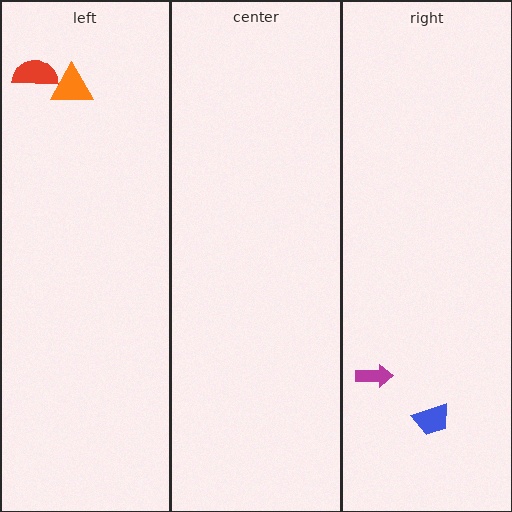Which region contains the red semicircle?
The left region.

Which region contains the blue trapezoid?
The right region.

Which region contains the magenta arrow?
The right region.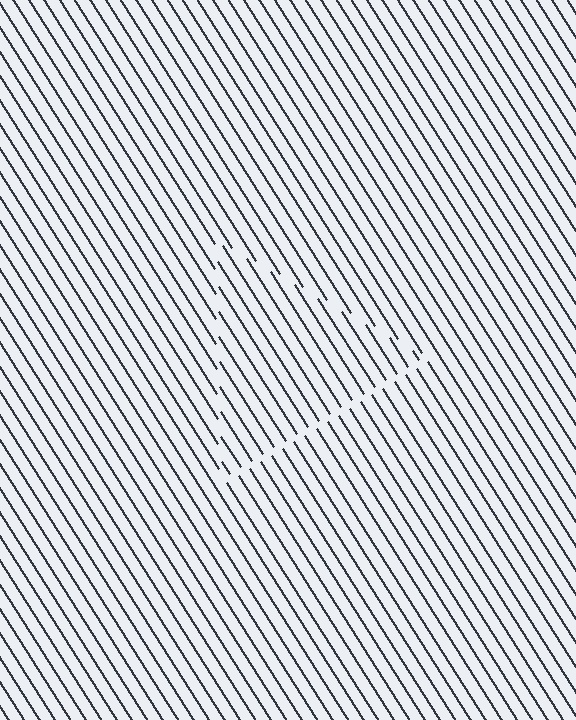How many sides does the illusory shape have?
3 sides — the line-ends trace a triangle.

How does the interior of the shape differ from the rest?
The interior of the shape contains the same grating, shifted by half a period — the contour is defined by the phase discontinuity where line-ends from the inner and outer gratings abut.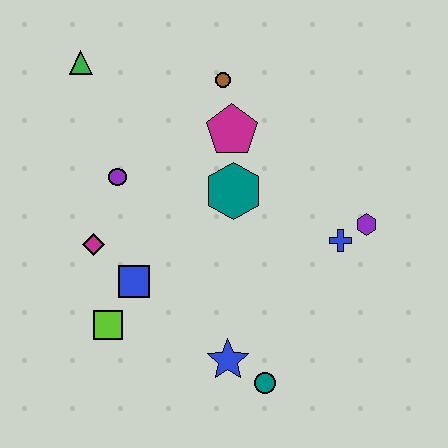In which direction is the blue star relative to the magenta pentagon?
The blue star is below the magenta pentagon.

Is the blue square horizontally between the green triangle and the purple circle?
No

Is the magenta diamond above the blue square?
Yes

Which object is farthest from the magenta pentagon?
The teal circle is farthest from the magenta pentagon.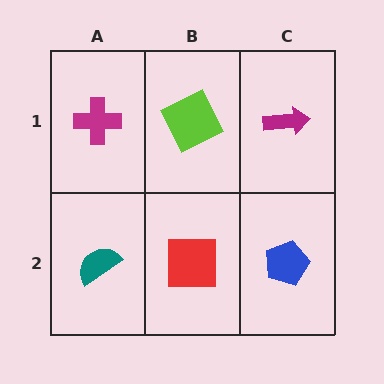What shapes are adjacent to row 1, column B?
A red square (row 2, column B), a magenta cross (row 1, column A), a magenta arrow (row 1, column C).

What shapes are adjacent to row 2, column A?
A magenta cross (row 1, column A), a red square (row 2, column B).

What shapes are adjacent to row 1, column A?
A teal semicircle (row 2, column A), a lime square (row 1, column B).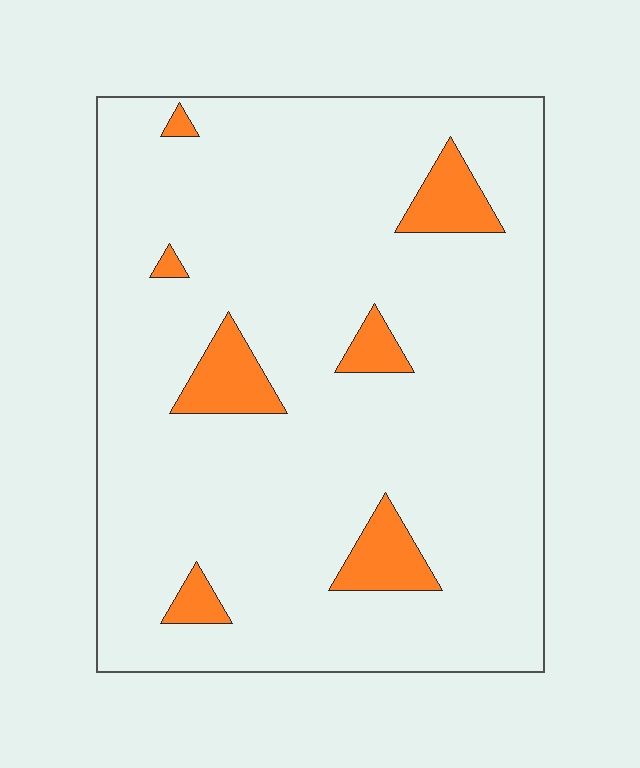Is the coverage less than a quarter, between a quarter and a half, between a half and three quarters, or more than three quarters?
Less than a quarter.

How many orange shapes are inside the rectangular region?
7.